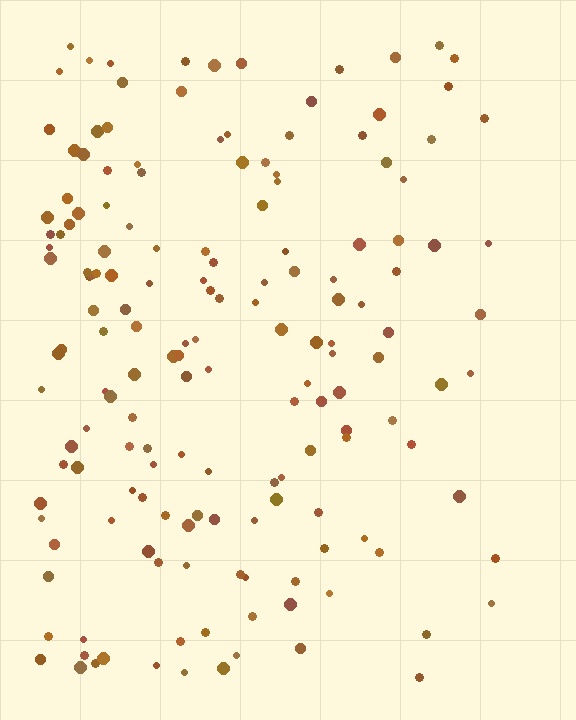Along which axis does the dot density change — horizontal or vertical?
Horizontal.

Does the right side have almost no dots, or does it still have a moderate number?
Still a moderate number, just noticeably fewer than the left.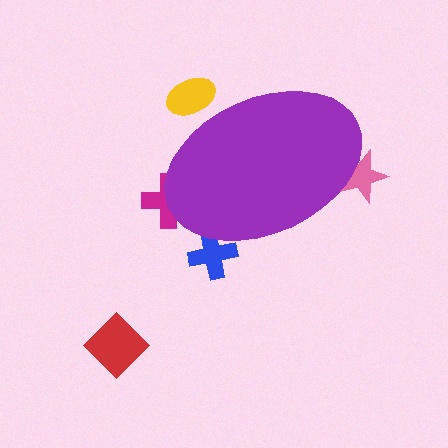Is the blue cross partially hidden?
Yes, the blue cross is partially hidden behind the purple ellipse.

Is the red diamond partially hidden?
No, the red diamond is fully visible.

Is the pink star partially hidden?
Yes, the pink star is partially hidden behind the purple ellipse.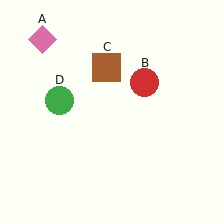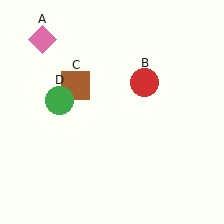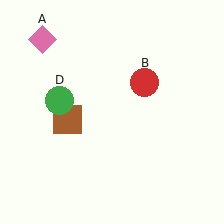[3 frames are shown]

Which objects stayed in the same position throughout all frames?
Pink diamond (object A) and red circle (object B) and green circle (object D) remained stationary.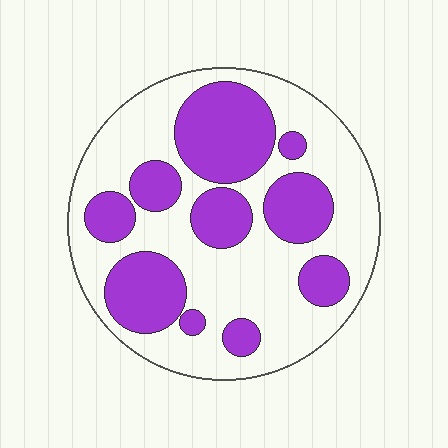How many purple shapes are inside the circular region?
10.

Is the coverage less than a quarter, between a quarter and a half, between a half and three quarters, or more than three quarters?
Between a quarter and a half.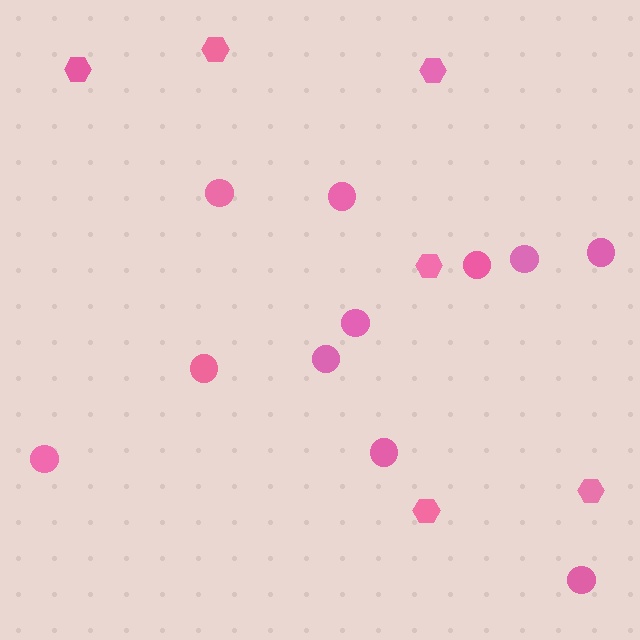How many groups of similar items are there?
There are 2 groups: one group of circles (11) and one group of hexagons (6).